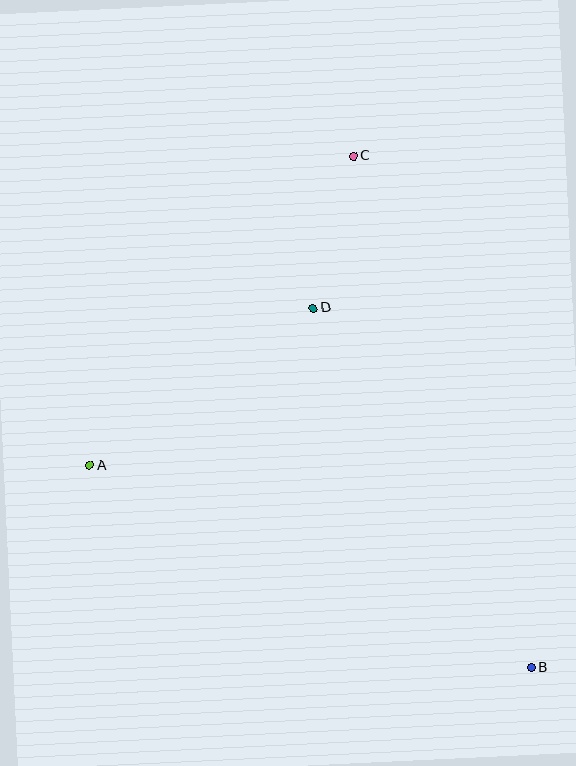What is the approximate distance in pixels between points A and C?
The distance between A and C is approximately 407 pixels.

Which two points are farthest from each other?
Points B and C are farthest from each other.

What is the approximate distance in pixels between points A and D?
The distance between A and D is approximately 274 pixels.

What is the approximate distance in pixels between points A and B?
The distance between A and B is approximately 485 pixels.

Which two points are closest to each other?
Points C and D are closest to each other.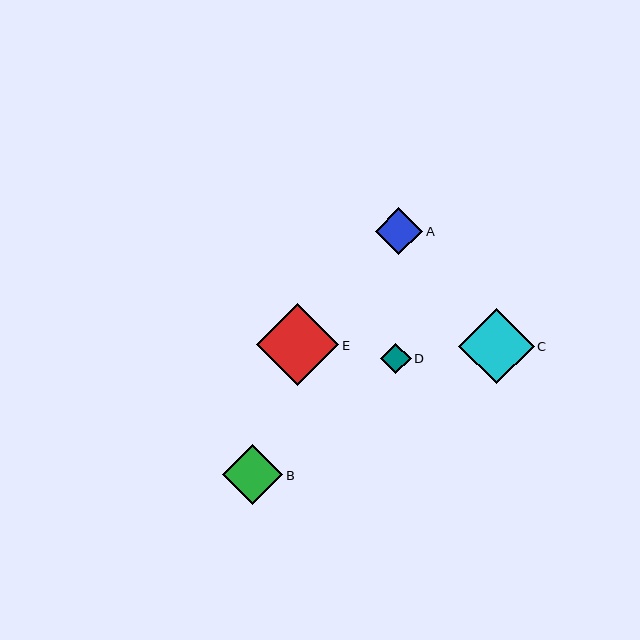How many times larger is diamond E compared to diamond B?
Diamond E is approximately 1.4 times the size of diamond B.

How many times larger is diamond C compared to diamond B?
Diamond C is approximately 1.3 times the size of diamond B.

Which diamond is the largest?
Diamond E is the largest with a size of approximately 82 pixels.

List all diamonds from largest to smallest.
From largest to smallest: E, C, B, A, D.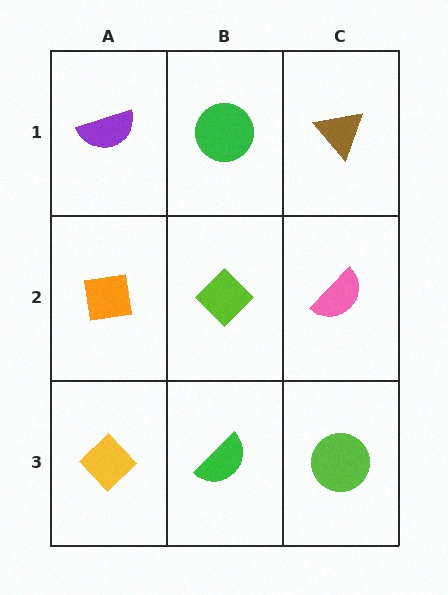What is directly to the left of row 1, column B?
A purple semicircle.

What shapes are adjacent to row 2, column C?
A brown triangle (row 1, column C), a lime circle (row 3, column C), a lime diamond (row 2, column B).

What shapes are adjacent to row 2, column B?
A green circle (row 1, column B), a green semicircle (row 3, column B), an orange square (row 2, column A), a pink semicircle (row 2, column C).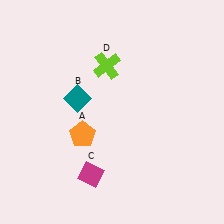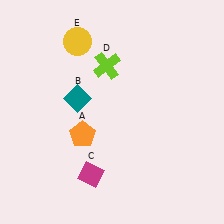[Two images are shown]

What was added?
A yellow circle (E) was added in Image 2.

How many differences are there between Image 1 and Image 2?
There is 1 difference between the two images.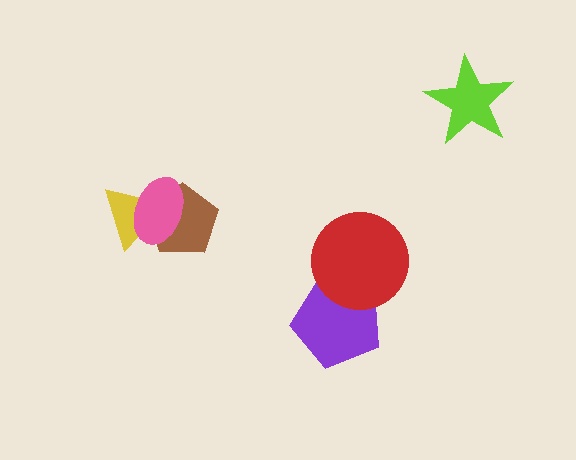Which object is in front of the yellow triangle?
The pink ellipse is in front of the yellow triangle.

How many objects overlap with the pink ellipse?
2 objects overlap with the pink ellipse.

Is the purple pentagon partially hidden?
Yes, it is partially covered by another shape.